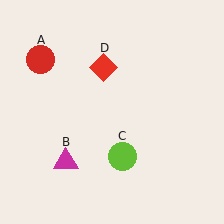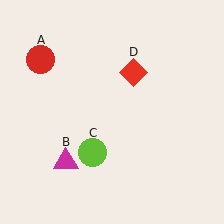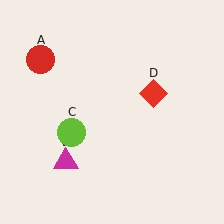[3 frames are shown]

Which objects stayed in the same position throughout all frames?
Red circle (object A) and magenta triangle (object B) remained stationary.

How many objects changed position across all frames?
2 objects changed position: lime circle (object C), red diamond (object D).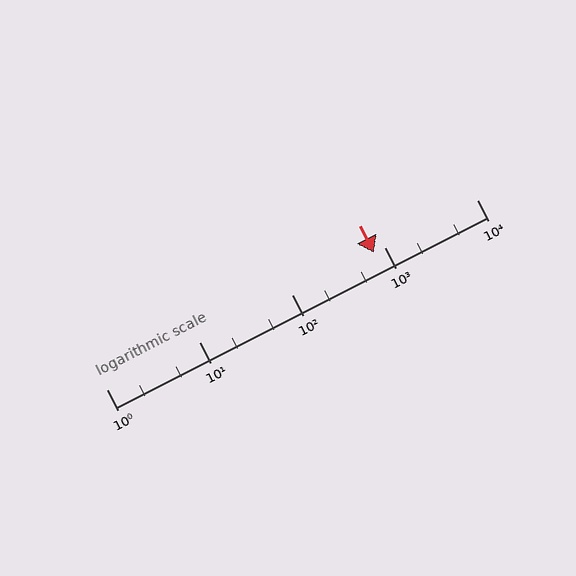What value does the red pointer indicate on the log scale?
The pointer indicates approximately 770.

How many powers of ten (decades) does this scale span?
The scale spans 4 decades, from 1 to 10000.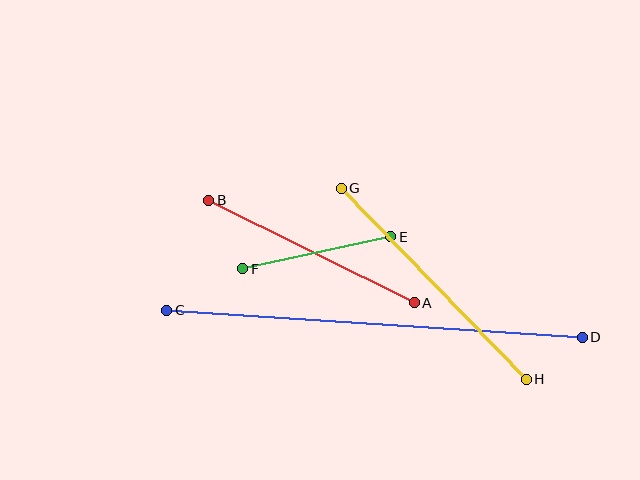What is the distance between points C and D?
The distance is approximately 416 pixels.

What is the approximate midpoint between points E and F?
The midpoint is at approximately (317, 253) pixels.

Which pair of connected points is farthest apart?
Points C and D are farthest apart.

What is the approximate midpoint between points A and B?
The midpoint is at approximately (311, 252) pixels.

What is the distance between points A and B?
The distance is approximately 230 pixels.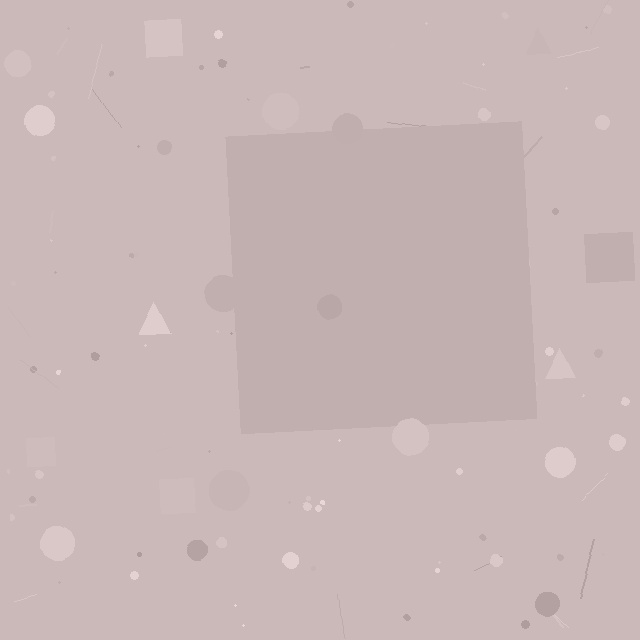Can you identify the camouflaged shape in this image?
The camouflaged shape is a square.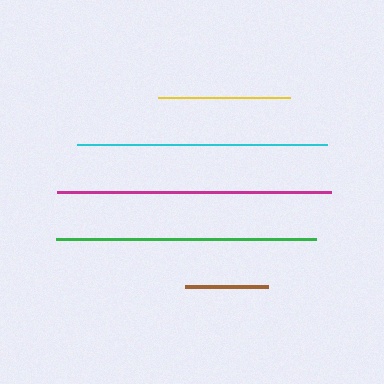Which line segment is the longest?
The magenta line is the longest at approximately 274 pixels.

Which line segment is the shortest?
The brown line is the shortest at approximately 83 pixels.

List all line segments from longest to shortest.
From longest to shortest: magenta, green, cyan, yellow, brown.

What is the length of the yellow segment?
The yellow segment is approximately 131 pixels long.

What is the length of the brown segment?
The brown segment is approximately 83 pixels long.